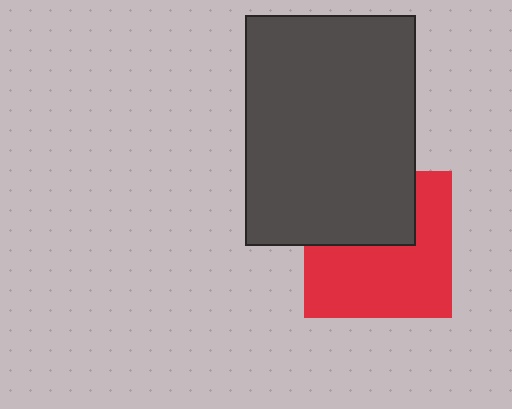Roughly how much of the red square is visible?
About half of it is visible (roughly 62%).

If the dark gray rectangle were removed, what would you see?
You would see the complete red square.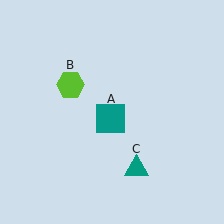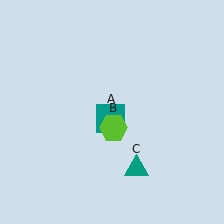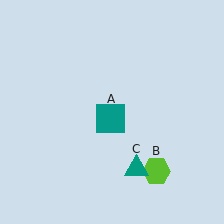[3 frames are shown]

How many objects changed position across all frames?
1 object changed position: lime hexagon (object B).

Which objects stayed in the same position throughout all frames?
Teal square (object A) and teal triangle (object C) remained stationary.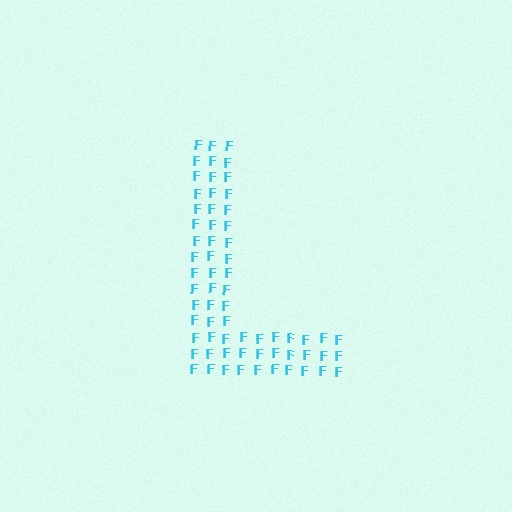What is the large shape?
The large shape is the letter L.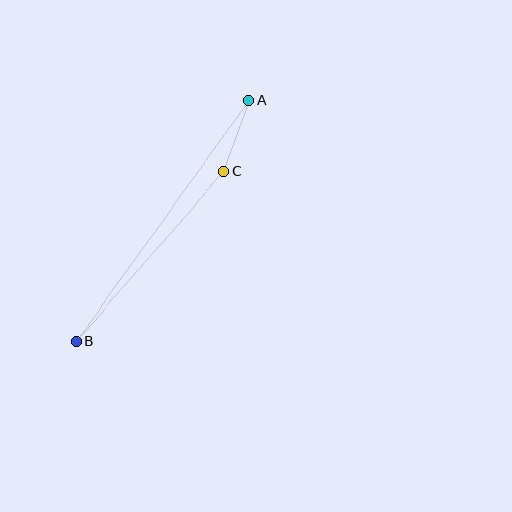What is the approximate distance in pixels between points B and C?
The distance between B and C is approximately 225 pixels.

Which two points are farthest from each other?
Points A and B are farthest from each other.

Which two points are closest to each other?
Points A and C are closest to each other.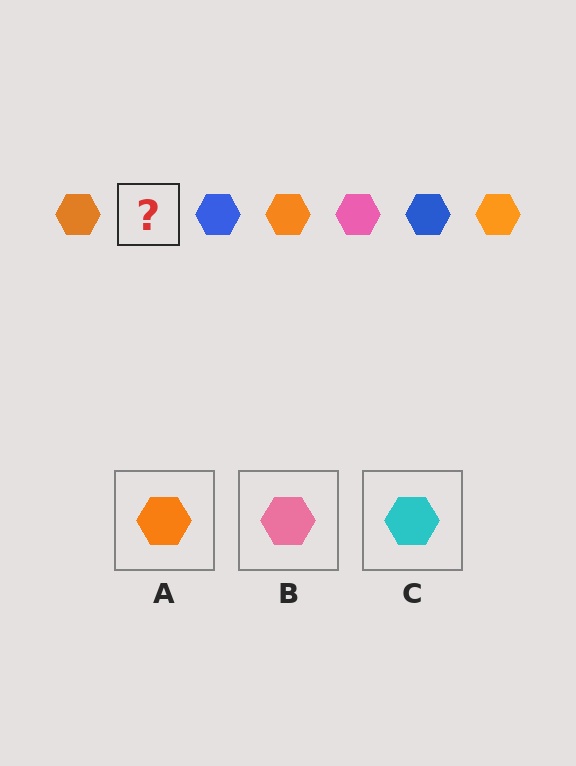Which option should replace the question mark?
Option B.